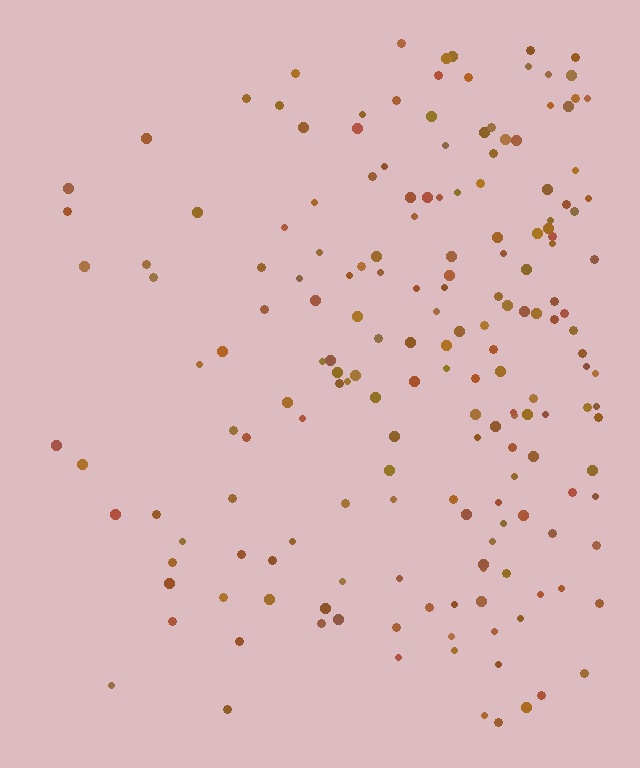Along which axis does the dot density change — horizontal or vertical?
Horizontal.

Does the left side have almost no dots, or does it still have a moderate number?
Still a moderate number, just noticeably fewer than the right.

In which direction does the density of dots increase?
From left to right, with the right side densest.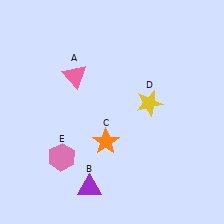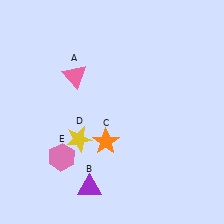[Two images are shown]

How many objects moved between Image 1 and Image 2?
1 object moved between the two images.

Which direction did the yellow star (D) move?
The yellow star (D) moved left.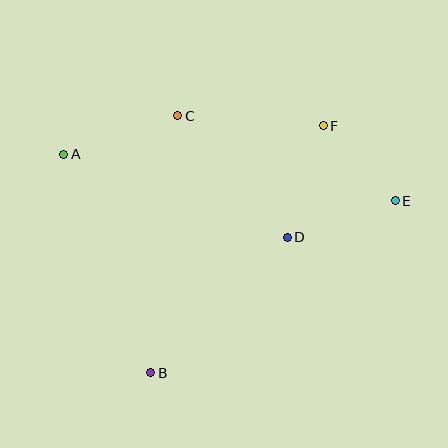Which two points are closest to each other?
Points E and F are closest to each other.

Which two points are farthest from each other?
Points A and E are farthest from each other.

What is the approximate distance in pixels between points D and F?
The distance between D and F is approximately 118 pixels.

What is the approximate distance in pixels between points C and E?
The distance between C and E is approximately 233 pixels.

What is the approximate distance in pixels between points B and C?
The distance between B and C is approximately 258 pixels.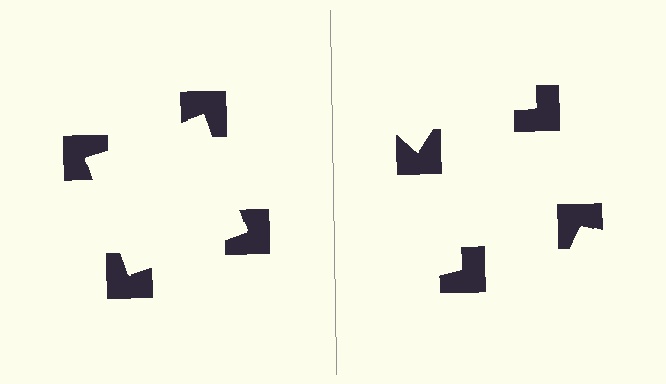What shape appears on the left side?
An illusory square.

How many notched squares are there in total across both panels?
8 — 4 on each side.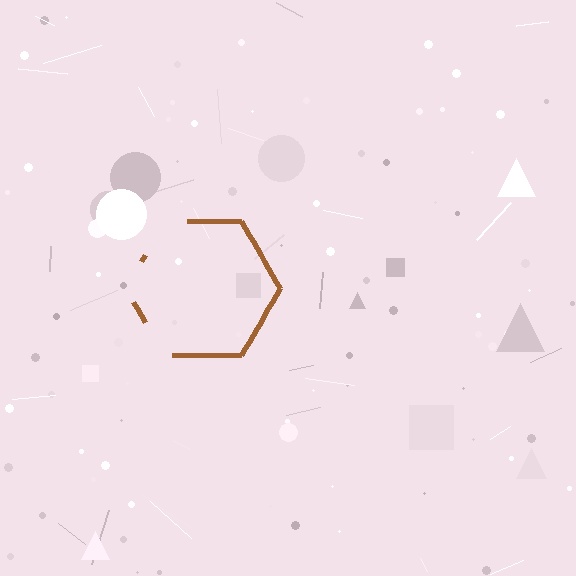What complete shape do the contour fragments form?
The contour fragments form a hexagon.